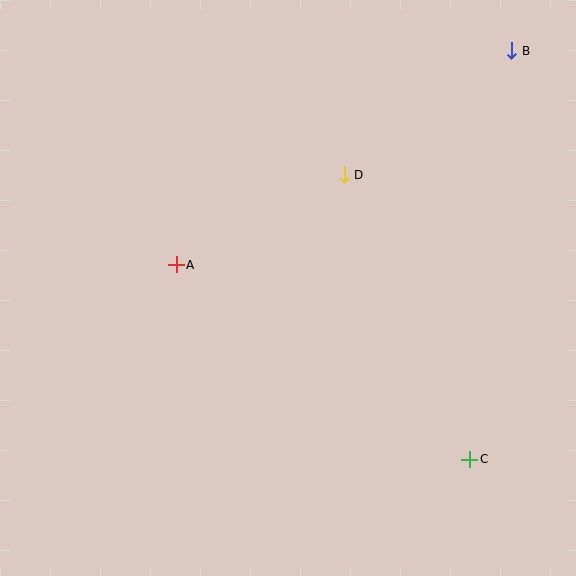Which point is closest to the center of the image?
Point A at (176, 265) is closest to the center.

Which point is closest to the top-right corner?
Point B is closest to the top-right corner.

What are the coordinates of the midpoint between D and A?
The midpoint between D and A is at (260, 220).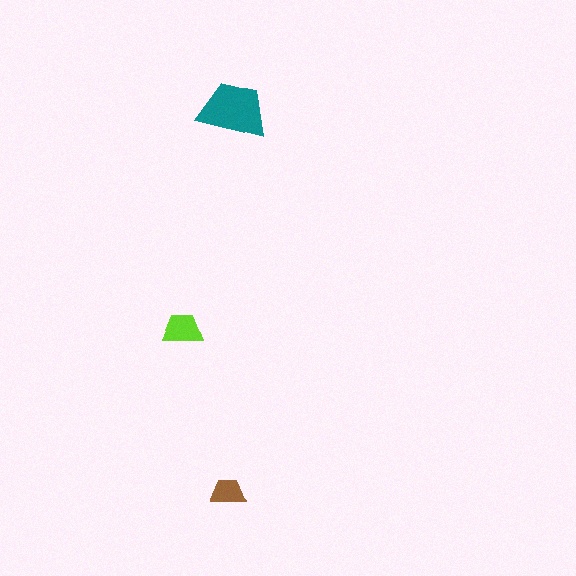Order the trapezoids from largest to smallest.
the teal one, the lime one, the brown one.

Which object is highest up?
The teal trapezoid is topmost.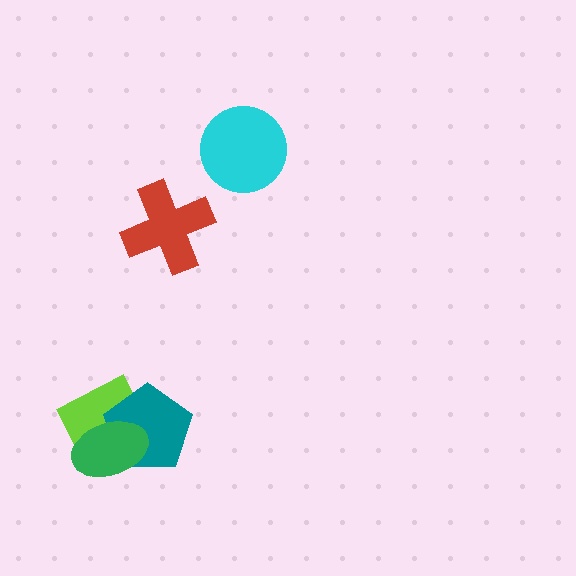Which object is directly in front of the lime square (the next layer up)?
The teal pentagon is directly in front of the lime square.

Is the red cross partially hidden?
No, no other shape covers it.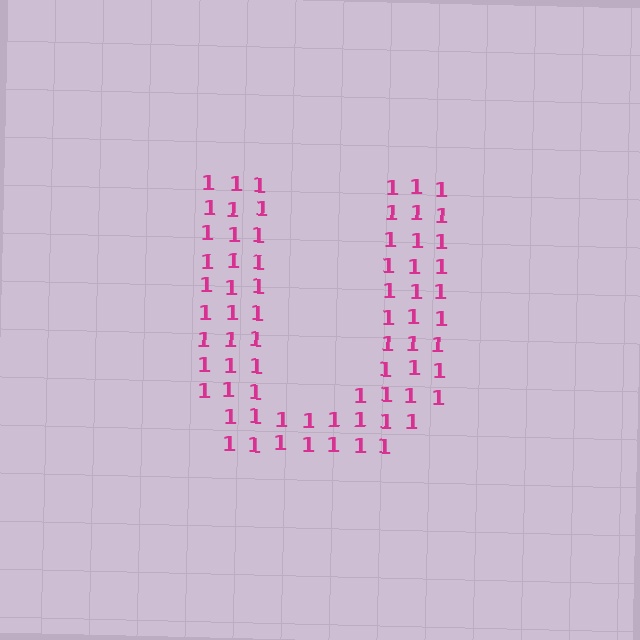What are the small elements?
The small elements are digit 1's.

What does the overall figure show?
The overall figure shows the letter U.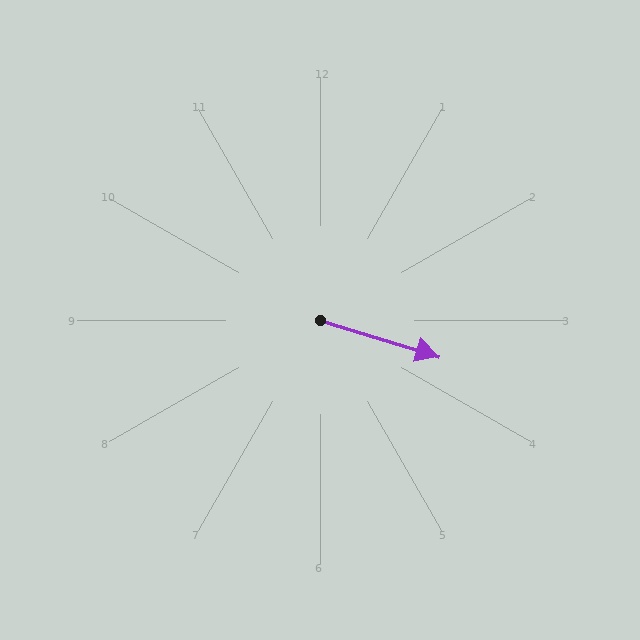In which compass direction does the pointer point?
East.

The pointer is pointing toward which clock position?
Roughly 4 o'clock.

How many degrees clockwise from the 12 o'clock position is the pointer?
Approximately 107 degrees.